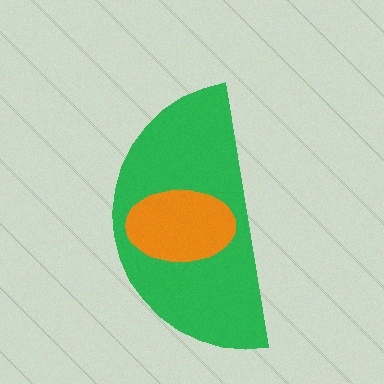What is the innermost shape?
The orange ellipse.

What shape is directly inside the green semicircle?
The orange ellipse.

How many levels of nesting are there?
2.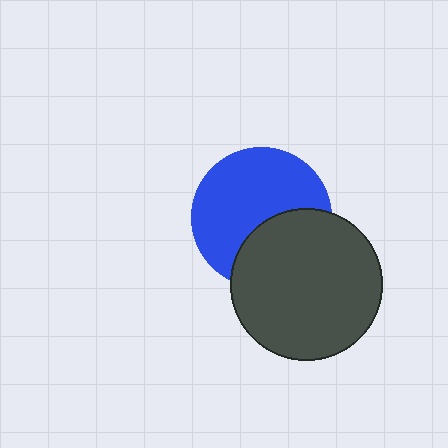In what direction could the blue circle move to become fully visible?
The blue circle could move up. That would shift it out from behind the dark gray circle entirely.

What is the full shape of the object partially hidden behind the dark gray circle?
The partially hidden object is a blue circle.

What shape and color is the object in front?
The object in front is a dark gray circle.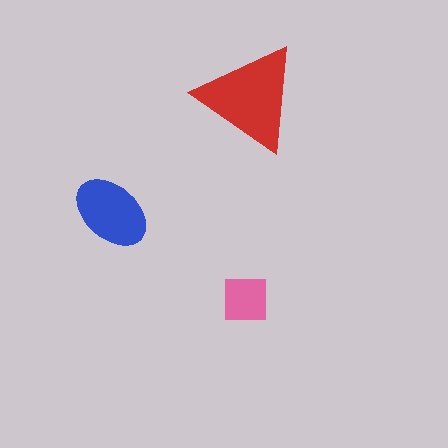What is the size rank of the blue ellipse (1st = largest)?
2nd.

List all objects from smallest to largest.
The pink square, the blue ellipse, the red triangle.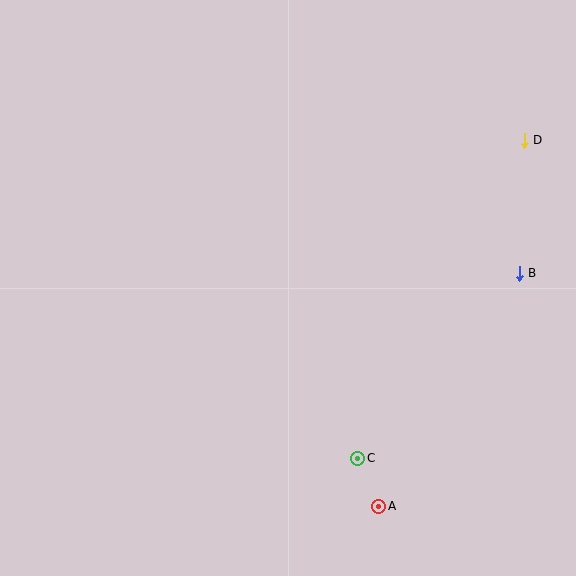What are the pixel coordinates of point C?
Point C is at (358, 458).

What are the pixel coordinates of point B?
Point B is at (519, 273).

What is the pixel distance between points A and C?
The distance between A and C is 52 pixels.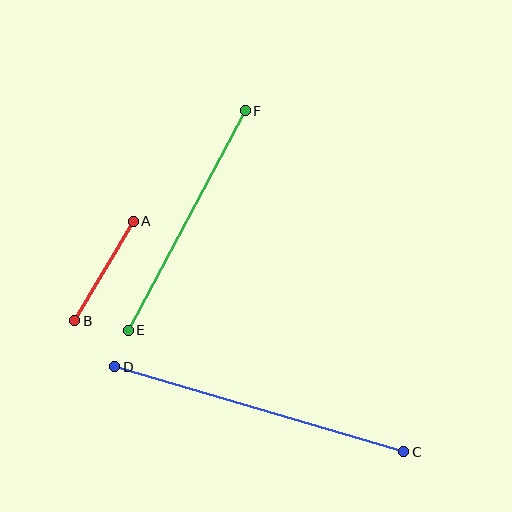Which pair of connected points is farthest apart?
Points C and D are farthest apart.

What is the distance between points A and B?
The distance is approximately 115 pixels.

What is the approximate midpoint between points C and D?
The midpoint is at approximately (259, 409) pixels.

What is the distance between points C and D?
The distance is approximately 301 pixels.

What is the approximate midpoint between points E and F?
The midpoint is at approximately (187, 221) pixels.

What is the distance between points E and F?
The distance is approximately 249 pixels.